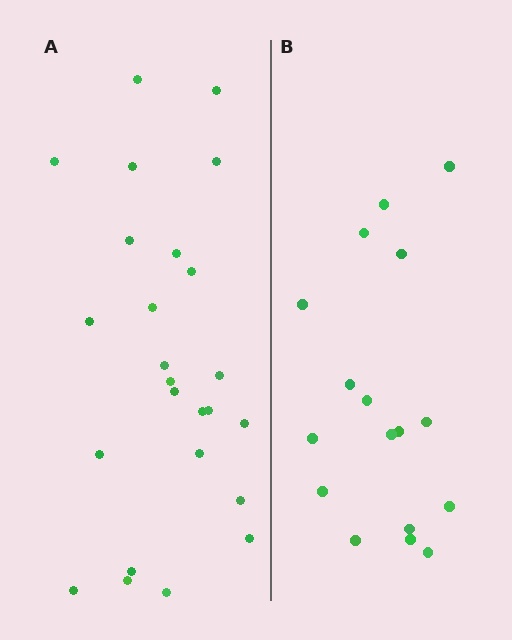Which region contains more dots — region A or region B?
Region A (the left region) has more dots.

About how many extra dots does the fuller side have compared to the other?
Region A has roughly 8 or so more dots than region B.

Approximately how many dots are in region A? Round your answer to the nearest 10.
About 20 dots. (The exact count is 25, which rounds to 20.)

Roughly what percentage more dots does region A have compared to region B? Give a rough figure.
About 45% more.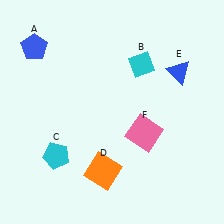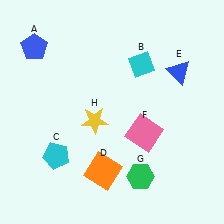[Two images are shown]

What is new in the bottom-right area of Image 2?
A green hexagon (G) was added in the bottom-right area of Image 2.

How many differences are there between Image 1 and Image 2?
There are 2 differences between the two images.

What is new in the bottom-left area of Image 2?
A yellow star (H) was added in the bottom-left area of Image 2.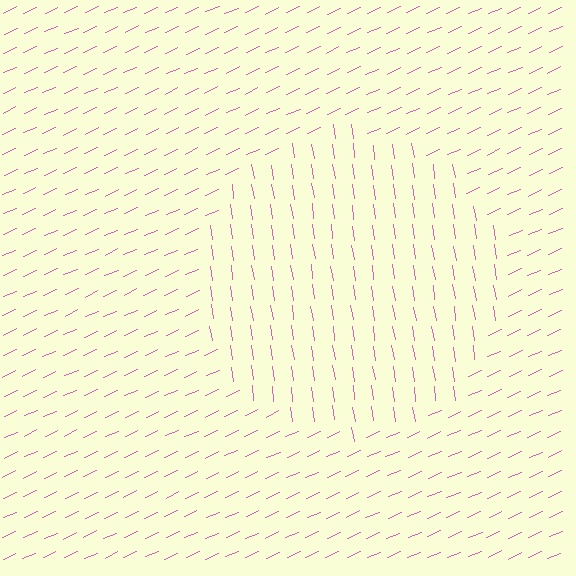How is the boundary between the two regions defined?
The boundary is defined purely by a change in line orientation (approximately 74 degrees difference). All lines are the same color and thickness.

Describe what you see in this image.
The image is filled with small pink line segments. A circle region in the image has lines oriented differently from the surrounding lines, creating a visible texture boundary.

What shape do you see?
I see a circle.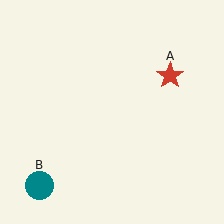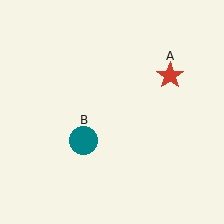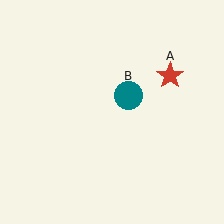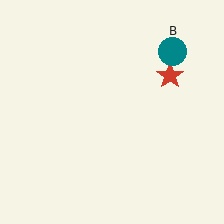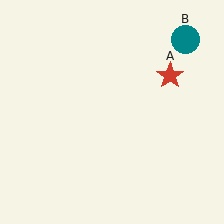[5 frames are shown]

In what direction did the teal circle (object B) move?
The teal circle (object B) moved up and to the right.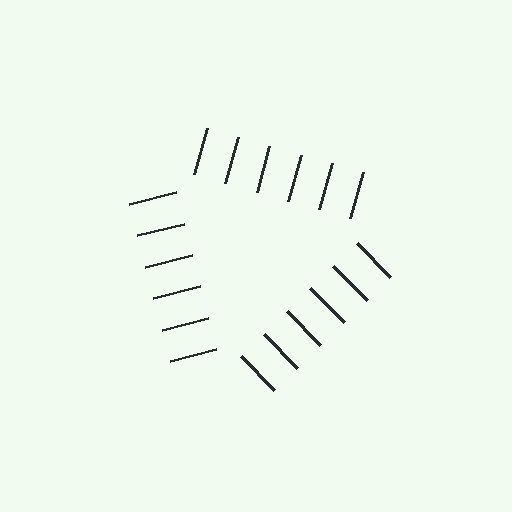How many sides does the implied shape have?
3 sides — the line-ends trace a triangle.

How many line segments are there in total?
18 — 6 along each of the 3 edges.